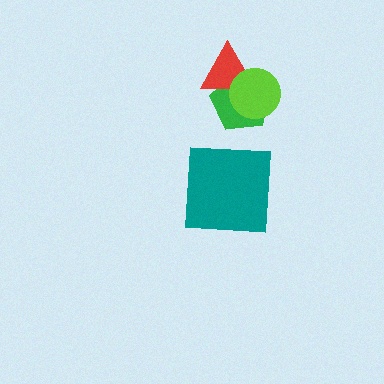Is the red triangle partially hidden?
Yes, it is partially covered by another shape.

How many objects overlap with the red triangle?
2 objects overlap with the red triangle.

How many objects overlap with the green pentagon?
2 objects overlap with the green pentagon.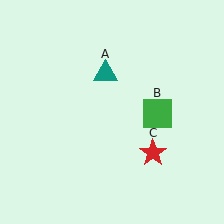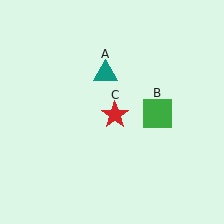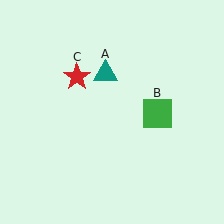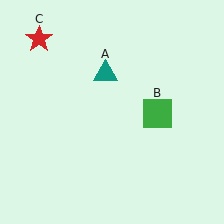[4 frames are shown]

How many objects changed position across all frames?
1 object changed position: red star (object C).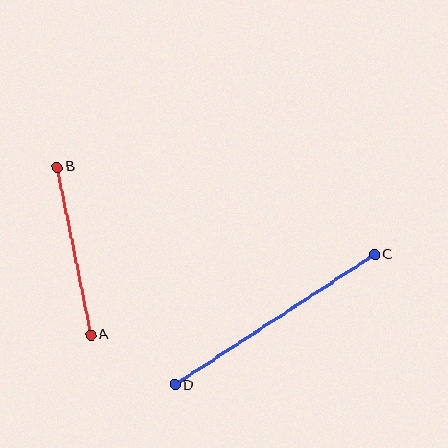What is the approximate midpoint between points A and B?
The midpoint is at approximately (74, 251) pixels.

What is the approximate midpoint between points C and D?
The midpoint is at approximately (275, 320) pixels.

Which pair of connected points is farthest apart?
Points C and D are farthest apart.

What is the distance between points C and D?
The distance is approximately 239 pixels.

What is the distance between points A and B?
The distance is approximately 171 pixels.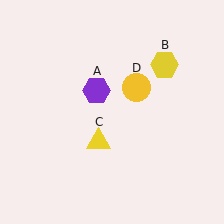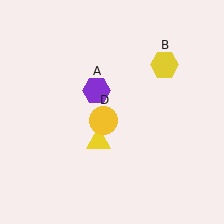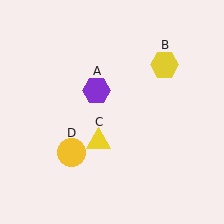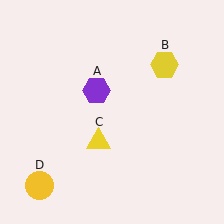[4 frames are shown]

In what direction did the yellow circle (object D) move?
The yellow circle (object D) moved down and to the left.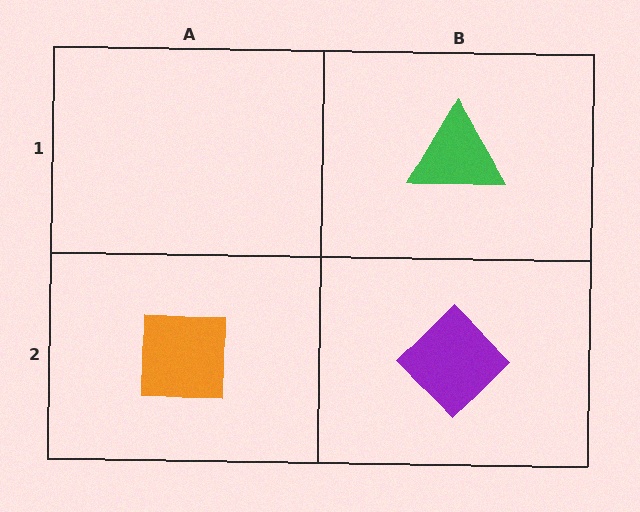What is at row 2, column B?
A purple diamond.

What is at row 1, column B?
A green triangle.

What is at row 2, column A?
An orange square.